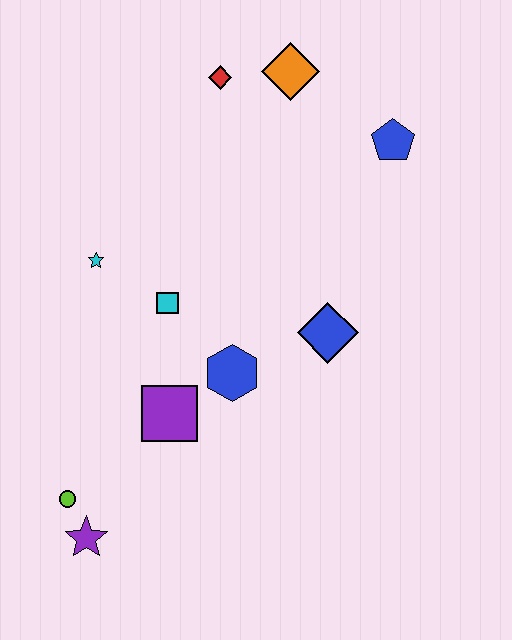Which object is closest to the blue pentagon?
The orange diamond is closest to the blue pentagon.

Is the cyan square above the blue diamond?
Yes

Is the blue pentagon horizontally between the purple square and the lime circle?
No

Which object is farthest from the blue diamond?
The purple star is farthest from the blue diamond.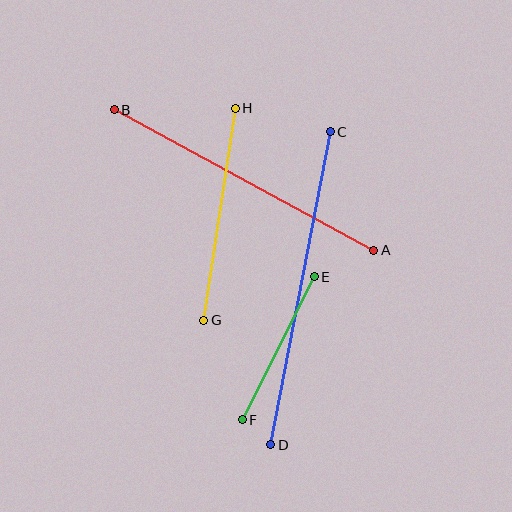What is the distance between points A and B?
The distance is approximately 295 pixels.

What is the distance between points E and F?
The distance is approximately 160 pixels.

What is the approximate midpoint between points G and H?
The midpoint is at approximately (220, 214) pixels.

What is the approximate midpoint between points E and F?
The midpoint is at approximately (278, 348) pixels.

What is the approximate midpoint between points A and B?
The midpoint is at approximately (244, 180) pixels.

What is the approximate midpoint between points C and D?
The midpoint is at approximately (301, 288) pixels.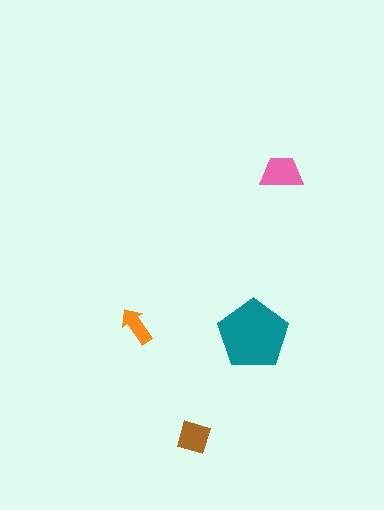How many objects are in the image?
There are 4 objects in the image.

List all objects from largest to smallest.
The teal pentagon, the pink trapezoid, the brown square, the orange arrow.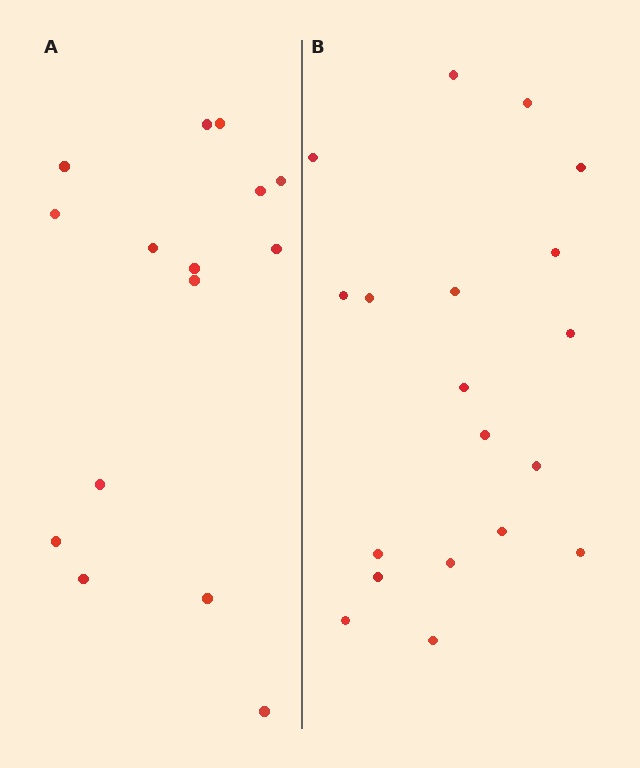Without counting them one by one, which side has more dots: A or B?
Region B (the right region) has more dots.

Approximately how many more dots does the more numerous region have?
Region B has about 4 more dots than region A.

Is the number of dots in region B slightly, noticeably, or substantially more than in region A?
Region B has noticeably more, but not dramatically so. The ratio is roughly 1.3 to 1.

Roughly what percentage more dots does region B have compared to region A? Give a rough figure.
About 25% more.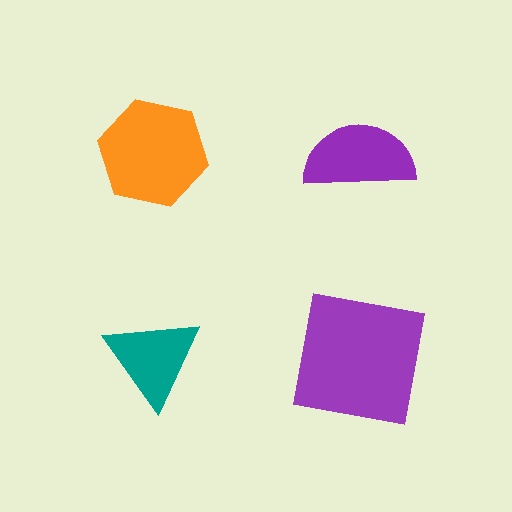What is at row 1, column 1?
An orange hexagon.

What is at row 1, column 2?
A purple semicircle.